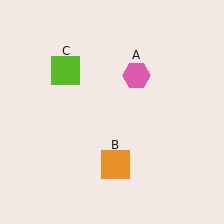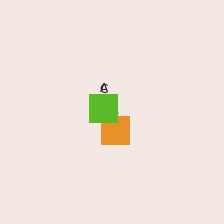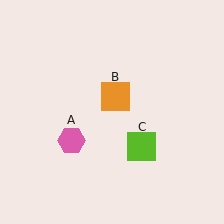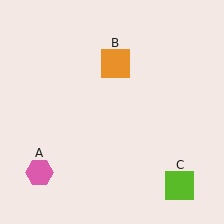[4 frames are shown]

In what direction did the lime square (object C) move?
The lime square (object C) moved down and to the right.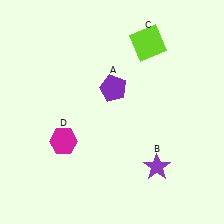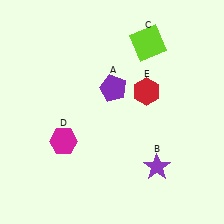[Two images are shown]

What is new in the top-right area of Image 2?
A red hexagon (E) was added in the top-right area of Image 2.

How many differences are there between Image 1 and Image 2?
There is 1 difference between the two images.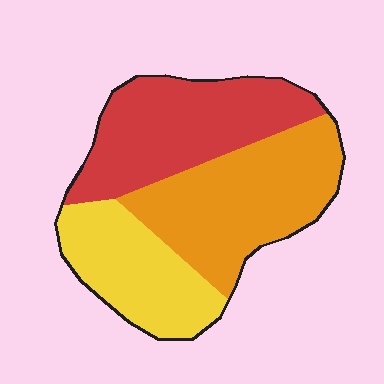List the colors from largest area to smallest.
From largest to smallest: orange, red, yellow.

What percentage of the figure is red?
Red covers 35% of the figure.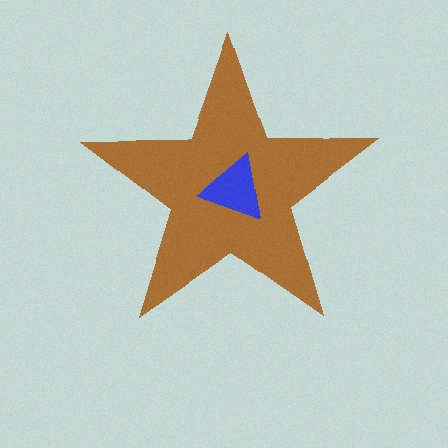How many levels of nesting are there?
2.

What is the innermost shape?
The blue triangle.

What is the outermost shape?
The brown star.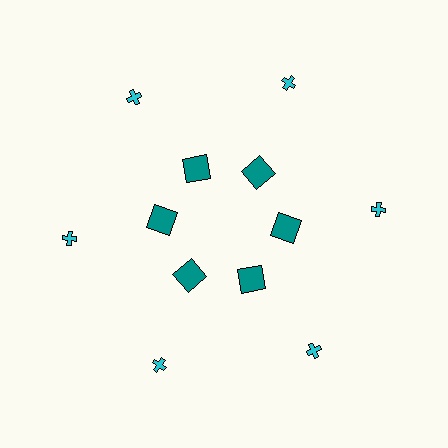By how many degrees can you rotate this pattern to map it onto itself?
The pattern maps onto itself every 60 degrees of rotation.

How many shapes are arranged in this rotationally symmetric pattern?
There are 12 shapes, arranged in 6 groups of 2.